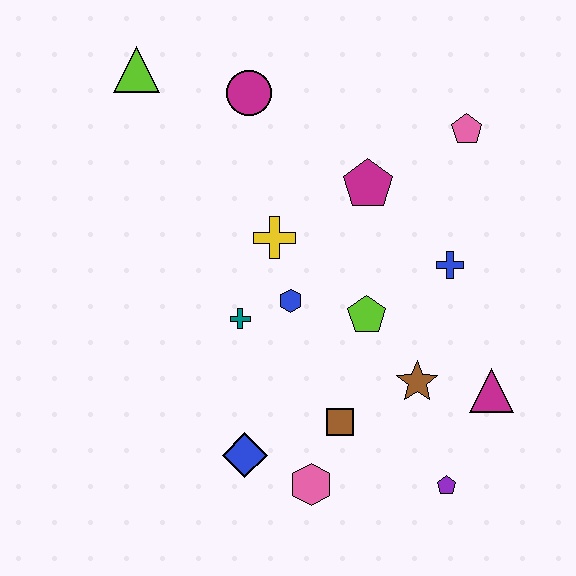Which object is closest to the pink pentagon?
The magenta pentagon is closest to the pink pentagon.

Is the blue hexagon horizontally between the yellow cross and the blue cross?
Yes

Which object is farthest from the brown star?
The lime triangle is farthest from the brown star.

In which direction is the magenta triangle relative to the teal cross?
The magenta triangle is to the right of the teal cross.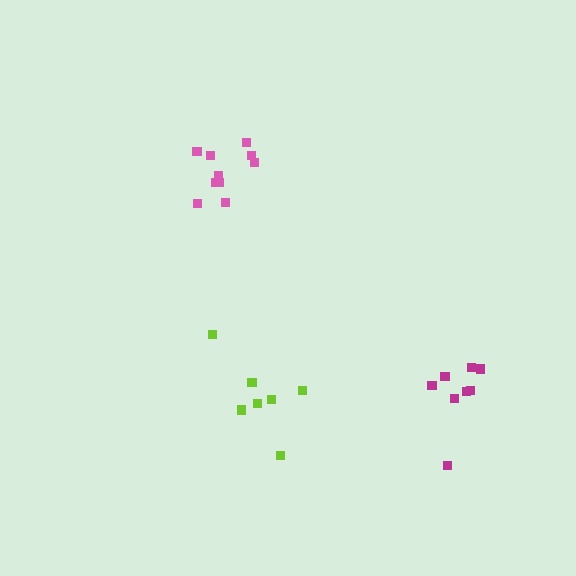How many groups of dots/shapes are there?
There are 3 groups.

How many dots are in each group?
Group 1: 10 dots, Group 2: 8 dots, Group 3: 7 dots (25 total).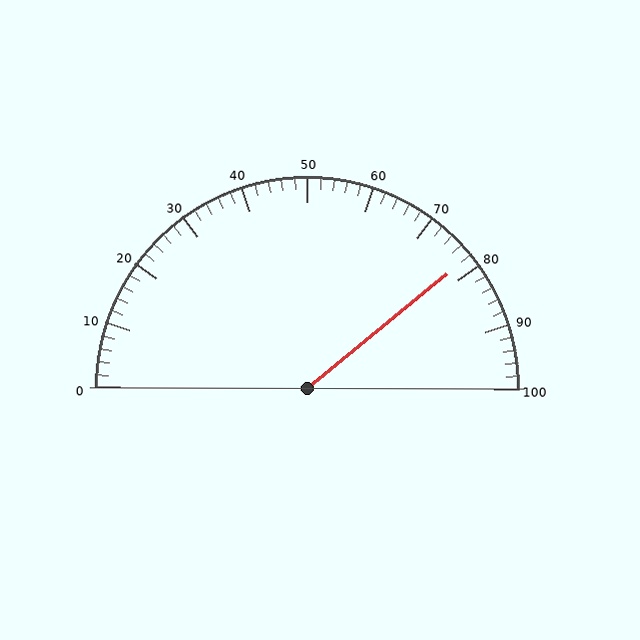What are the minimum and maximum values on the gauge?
The gauge ranges from 0 to 100.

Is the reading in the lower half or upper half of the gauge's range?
The reading is in the upper half of the range (0 to 100).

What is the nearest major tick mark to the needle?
The nearest major tick mark is 80.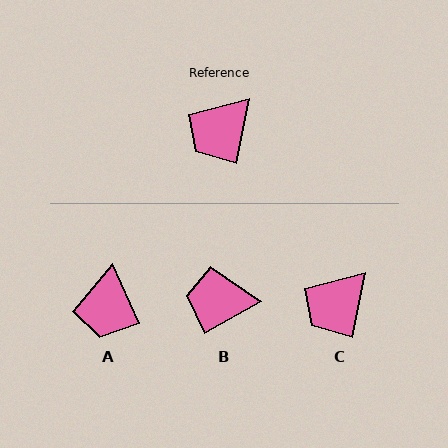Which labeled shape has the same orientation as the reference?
C.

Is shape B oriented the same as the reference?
No, it is off by about 49 degrees.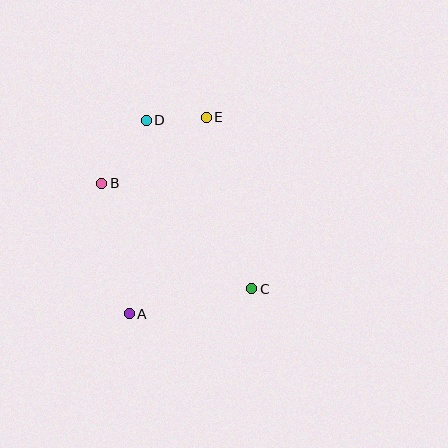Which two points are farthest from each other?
Points A and E are farthest from each other.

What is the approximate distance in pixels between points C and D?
The distance between C and D is approximately 199 pixels.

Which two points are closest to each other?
Points D and E are closest to each other.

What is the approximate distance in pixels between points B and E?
The distance between B and E is approximately 124 pixels.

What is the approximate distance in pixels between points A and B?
The distance between A and B is approximately 133 pixels.